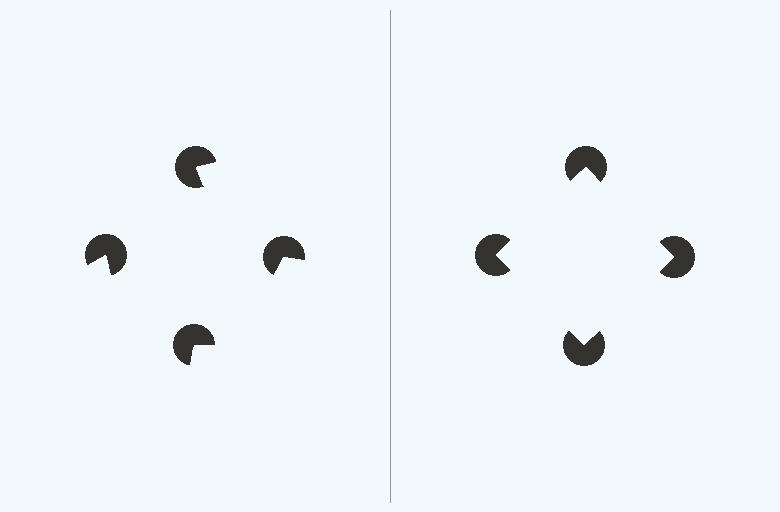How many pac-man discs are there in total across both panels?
8 — 4 on each side.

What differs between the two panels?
The pac-man discs are positioned identically on both sides; only the wedge orientations differ. On the right they align to a square; on the left they are misaligned.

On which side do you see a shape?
An illusory square appears on the right side. On the left side the wedge cuts are rotated, so no coherent shape forms.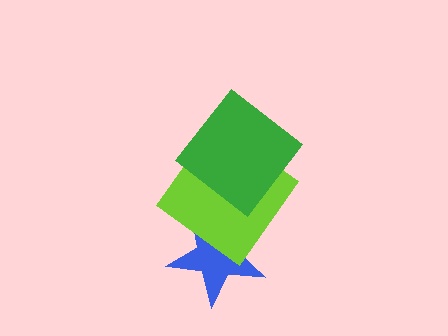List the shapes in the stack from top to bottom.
From top to bottom: the green diamond, the lime diamond, the blue star.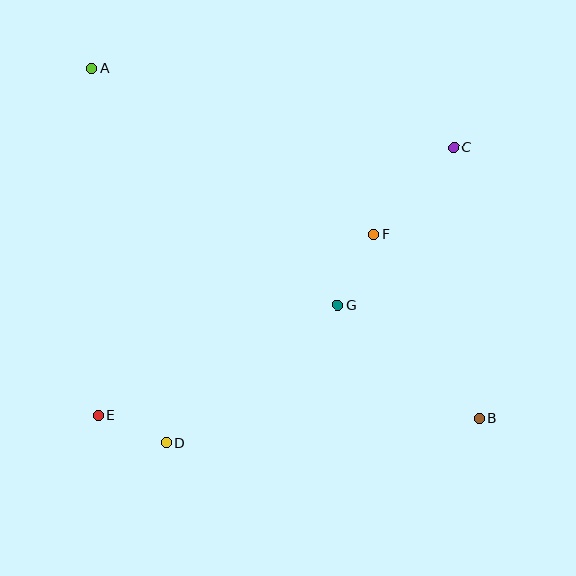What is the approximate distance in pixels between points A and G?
The distance between A and G is approximately 341 pixels.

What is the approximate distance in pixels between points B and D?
The distance between B and D is approximately 313 pixels.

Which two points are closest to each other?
Points D and E are closest to each other.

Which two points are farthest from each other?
Points A and B are farthest from each other.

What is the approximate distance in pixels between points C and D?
The distance between C and D is approximately 412 pixels.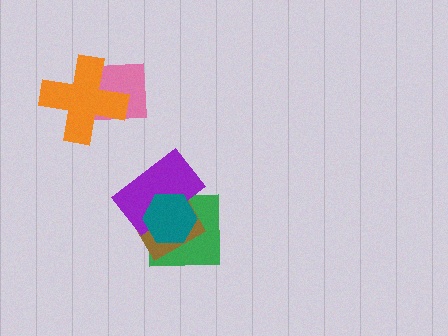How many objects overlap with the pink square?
1 object overlaps with the pink square.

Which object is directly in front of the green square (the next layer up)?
The brown rectangle is directly in front of the green square.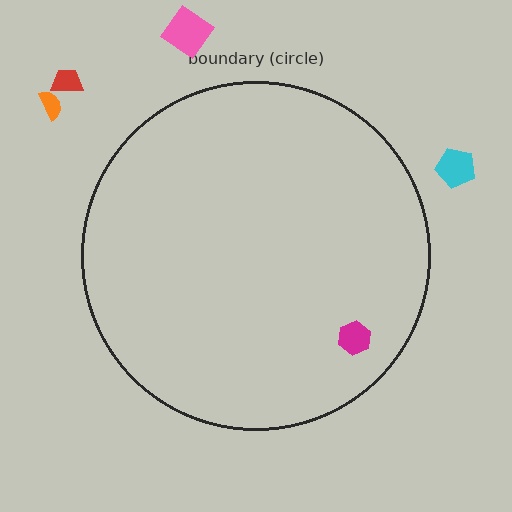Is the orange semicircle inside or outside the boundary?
Outside.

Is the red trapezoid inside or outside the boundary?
Outside.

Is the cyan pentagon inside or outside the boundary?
Outside.